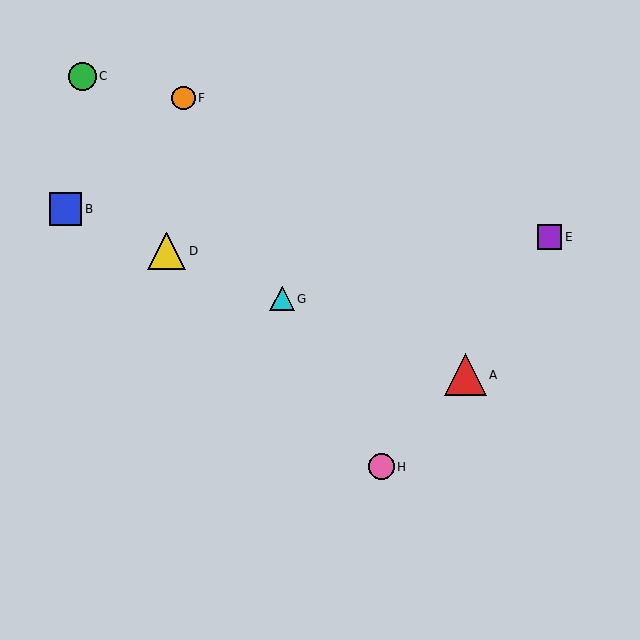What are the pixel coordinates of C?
Object C is at (83, 76).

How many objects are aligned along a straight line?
4 objects (A, B, D, G) are aligned along a straight line.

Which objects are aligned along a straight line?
Objects A, B, D, G are aligned along a straight line.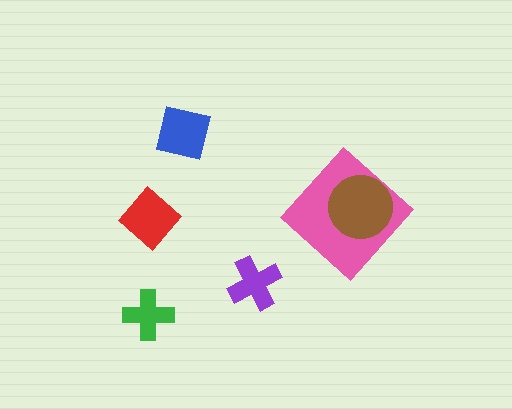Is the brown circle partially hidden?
No, no other shape covers it.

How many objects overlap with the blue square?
0 objects overlap with the blue square.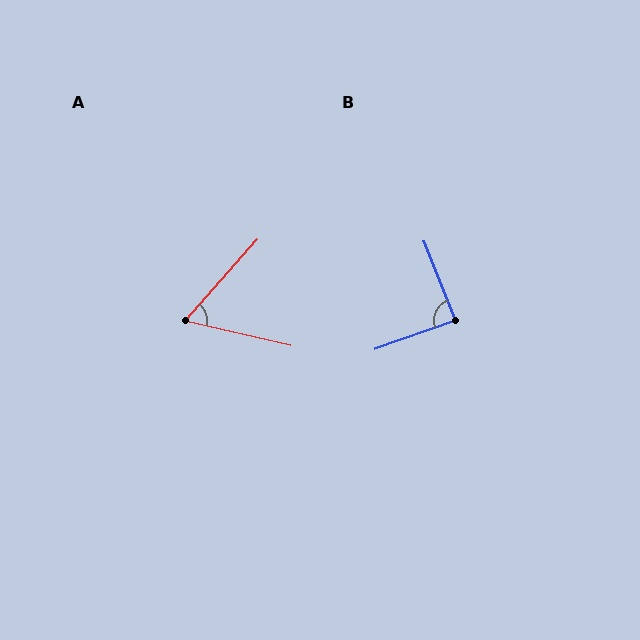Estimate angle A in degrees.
Approximately 62 degrees.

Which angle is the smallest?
A, at approximately 62 degrees.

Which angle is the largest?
B, at approximately 88 degrees.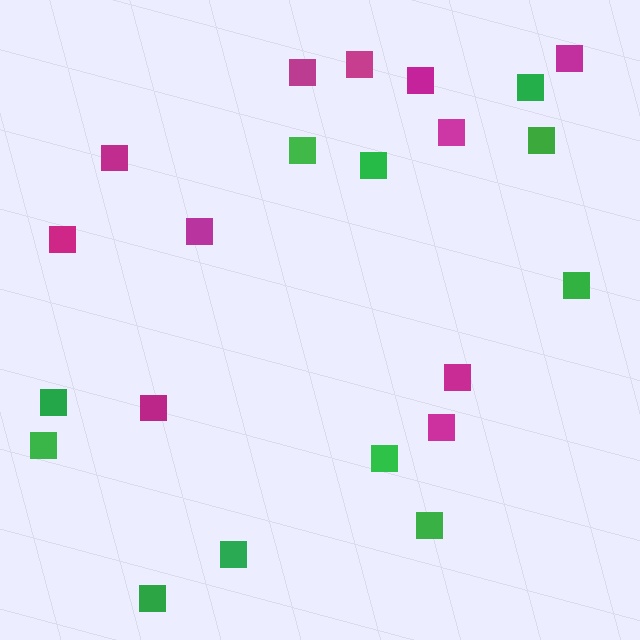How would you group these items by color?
There are 2 groups: one group of green squares (11) and one group of magenta squares (11).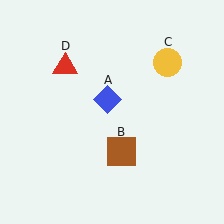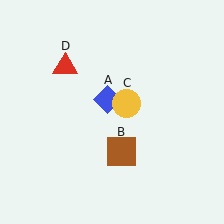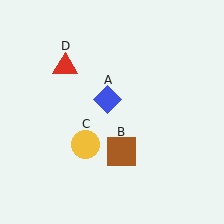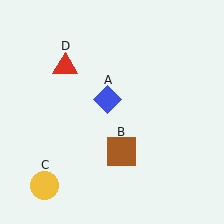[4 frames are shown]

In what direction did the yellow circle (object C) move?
The yellow circle (object C) moved down and to the left.